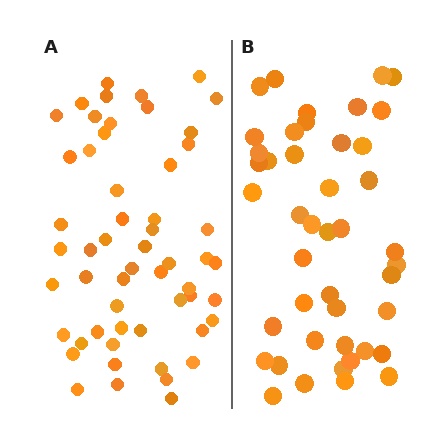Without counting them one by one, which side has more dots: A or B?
Region A (the left region) has more dots.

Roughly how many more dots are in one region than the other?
Region A has roughly 12 or so more dots than region B.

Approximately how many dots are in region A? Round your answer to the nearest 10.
About 60 dots. (The exact count is 55, which rounds to 60.)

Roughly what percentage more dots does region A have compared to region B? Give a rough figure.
About 25% more.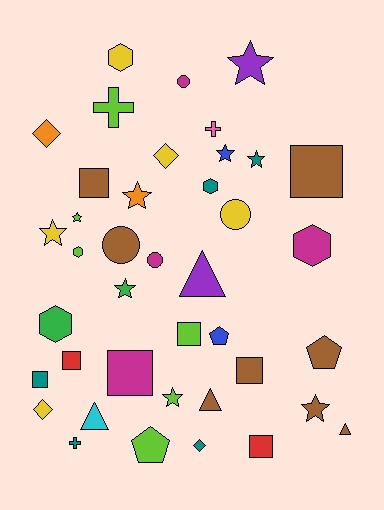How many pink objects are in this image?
There is 1 pink object.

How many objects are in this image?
There are 40 objects.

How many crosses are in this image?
There are 3 crosses.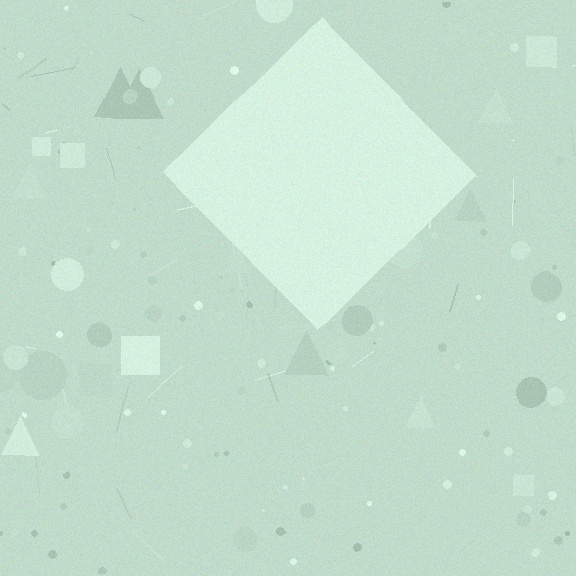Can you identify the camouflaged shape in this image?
The camouflaged shape is a diamond.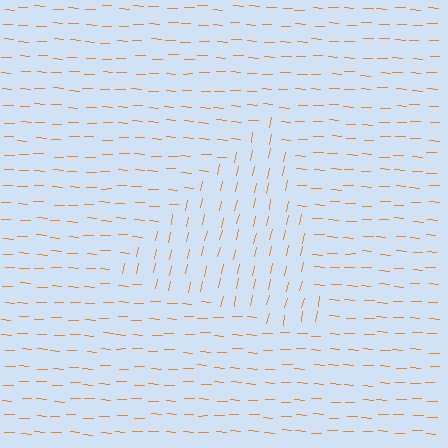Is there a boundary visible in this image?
Yes, there is a texture boundary formed by a change in line orientation.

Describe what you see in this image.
The image is filled with small orange line segments. A triangle region in the image has lines oriented differently from the surrounding lines, creating a visible texture boundary.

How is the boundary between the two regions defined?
The boundary is defined purely by a change in line orientation (approximately 80 degrees difference). All lines are the same color and thickness.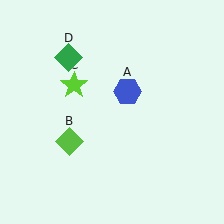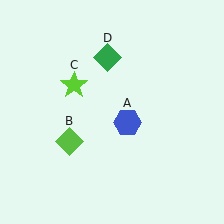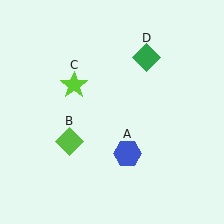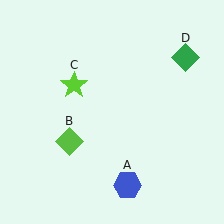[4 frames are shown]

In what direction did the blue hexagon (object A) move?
The blue hexagon (object A) moved down.